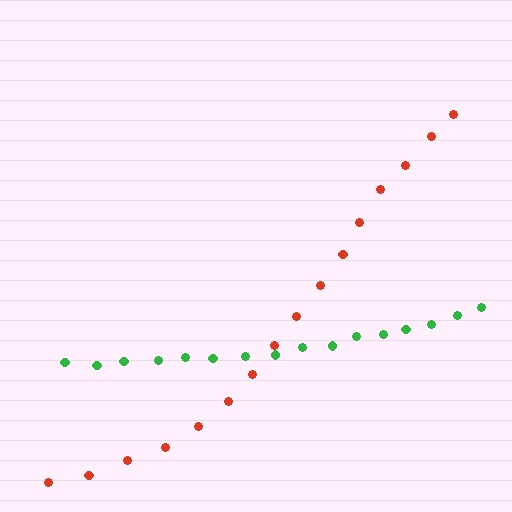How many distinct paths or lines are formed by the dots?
There are 2 distinct paths.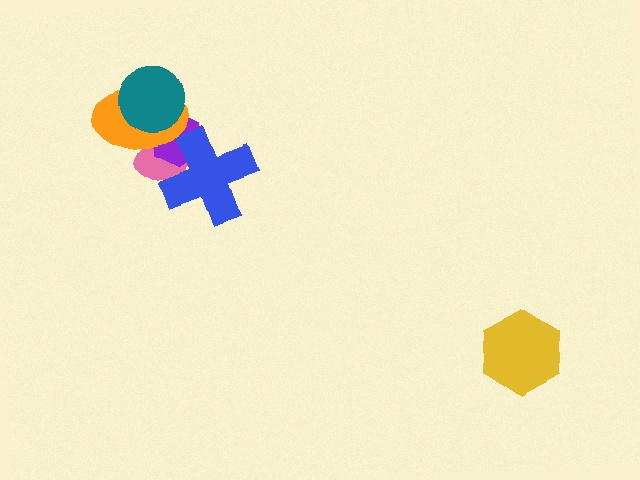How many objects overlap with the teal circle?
2 objects overlap with the teal circle.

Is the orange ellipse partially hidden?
Yes, it is partially covered by another shape.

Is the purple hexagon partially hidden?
Yes, it is partially covered by another shape.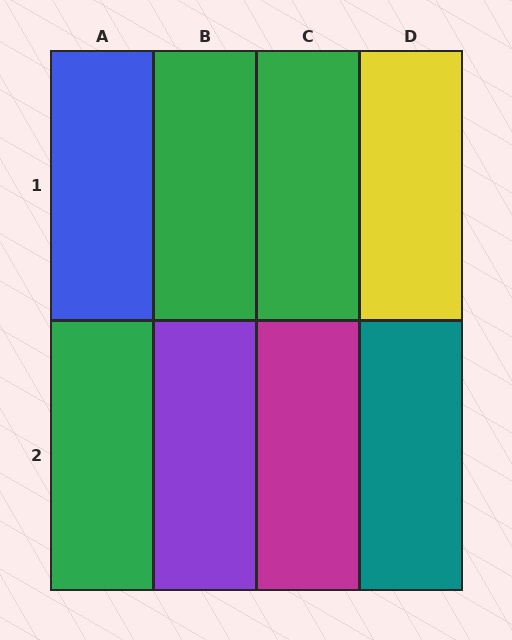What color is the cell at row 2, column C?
Magenta.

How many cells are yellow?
1 cell is yellow.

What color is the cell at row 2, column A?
Green.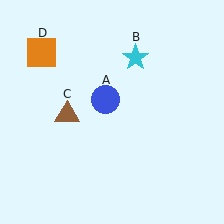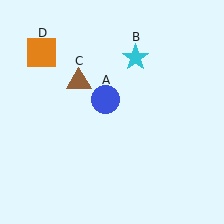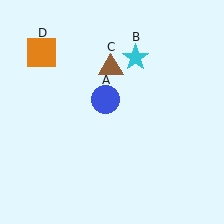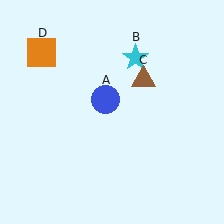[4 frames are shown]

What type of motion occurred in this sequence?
The brown triangle (object C) rotated clockwise around the center of the scene.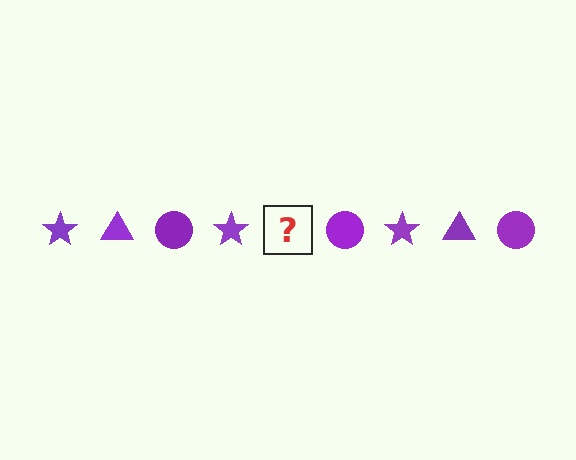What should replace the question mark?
The question mark should be replaced with a purple triangle.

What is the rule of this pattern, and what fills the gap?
The rule is that the pattern cycles through star, triangle, circle shapes in purple. The gap should be filled with a purple triangle.